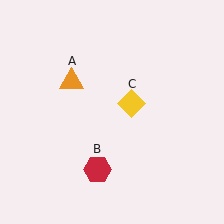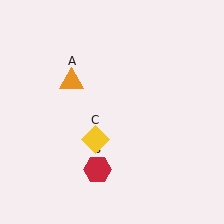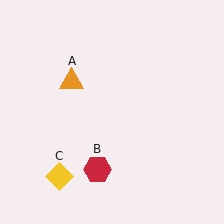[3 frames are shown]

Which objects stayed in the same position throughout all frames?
Orange triangle (object A) and red hexagon (object B) remained stationary.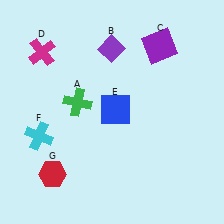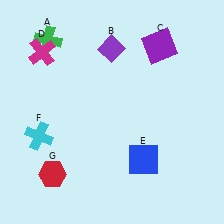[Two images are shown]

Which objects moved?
The objects that moved are: the green cross (A), the blue square (E).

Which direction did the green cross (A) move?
The green cross (A) moved up.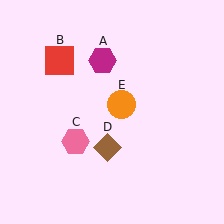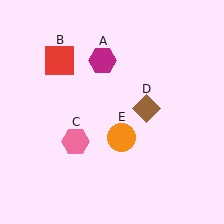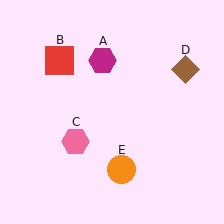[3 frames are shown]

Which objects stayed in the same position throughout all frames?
Magenta hexagon (object A) and red square (object B) and pink hexagon (object C) remained stationary.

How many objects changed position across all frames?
2 objects changed position: brown diamond (object D), orange circle (object E).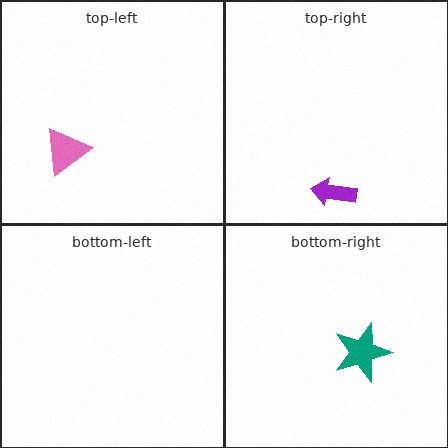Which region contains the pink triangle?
The top-left region.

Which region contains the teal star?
The bottom-right region.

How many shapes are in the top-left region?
1.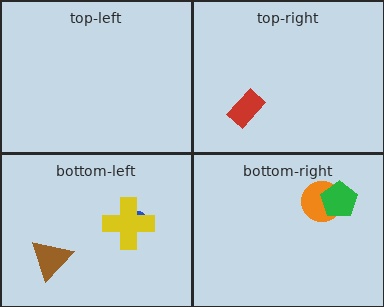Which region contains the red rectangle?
The top-right region.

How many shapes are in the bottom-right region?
2.